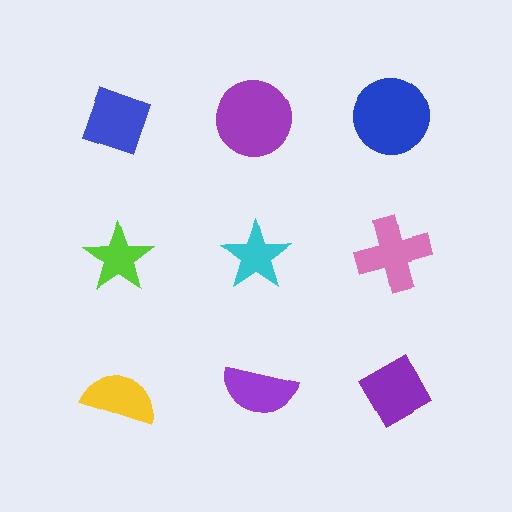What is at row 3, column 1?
A yellow semicircle.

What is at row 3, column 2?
A purple semicircle.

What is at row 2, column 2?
A cyan star.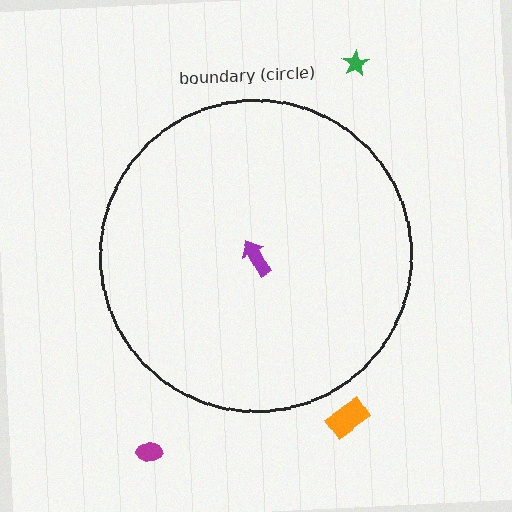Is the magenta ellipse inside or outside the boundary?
Outside.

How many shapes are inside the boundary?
1 inside, 3 outside.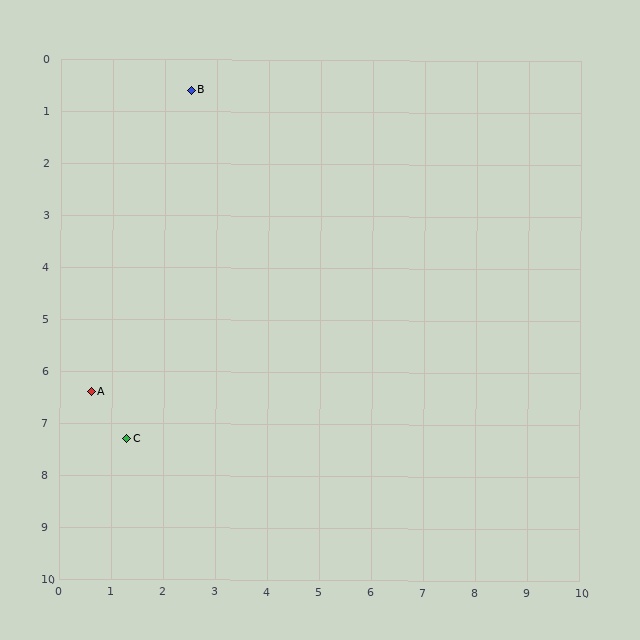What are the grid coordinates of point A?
Point A is at approximately (0.6, 6.4).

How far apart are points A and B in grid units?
Points A and B are about 6.1 grid units apart.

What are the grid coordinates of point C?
Point C is at approximately (1.3, 7.3).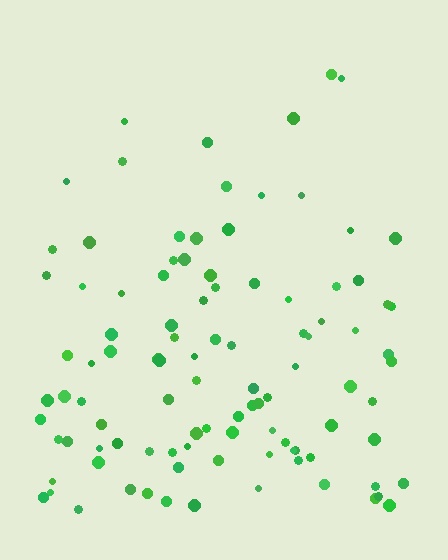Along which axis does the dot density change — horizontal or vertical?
Vertical.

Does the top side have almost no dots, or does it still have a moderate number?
Still a moderate number, just noticeably fewer than the bottom.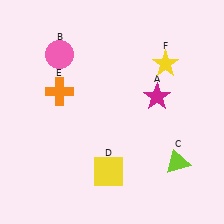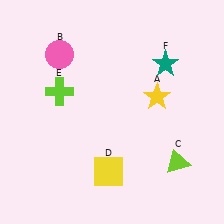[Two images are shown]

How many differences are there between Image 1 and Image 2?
There are 3 differences between the two images.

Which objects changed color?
A changed from magenta to yellow. E changed from orange to lime. F changed from yellow to teal.